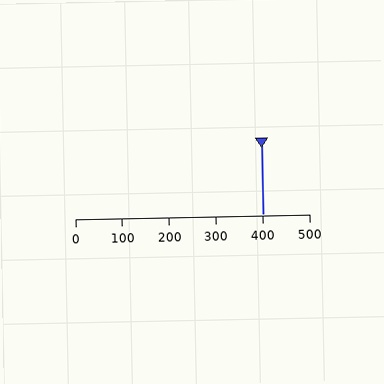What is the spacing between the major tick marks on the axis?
The major ticks are spaced 100 apart.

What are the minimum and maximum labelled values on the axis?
The axis runs from 0 to 500.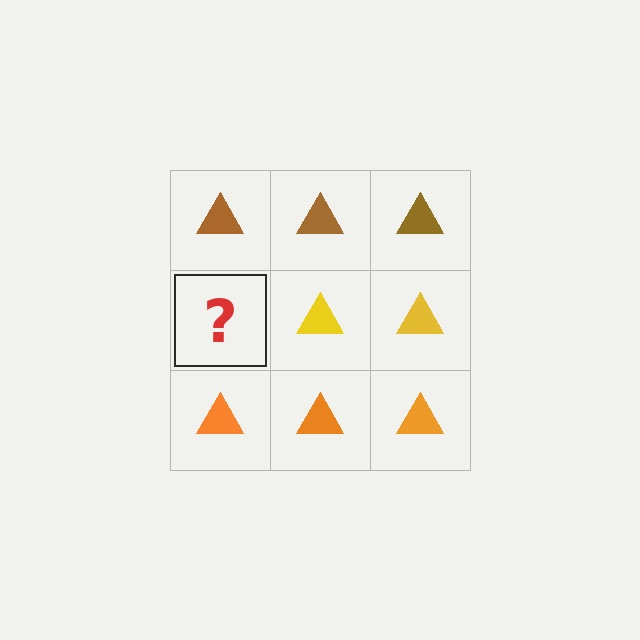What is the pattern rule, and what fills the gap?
The rule is that each row has a consistent color. The gap should be filled with a yellow triangle.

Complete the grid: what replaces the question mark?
The question mark should be replaced with a yellow triangle.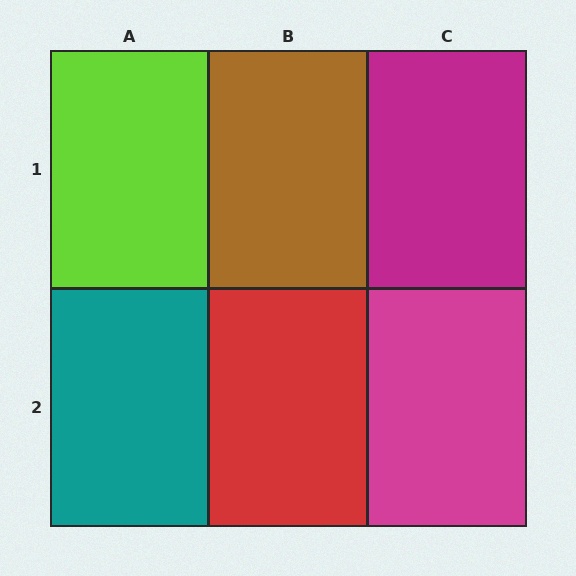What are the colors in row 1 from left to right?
Lime, brown, magenta.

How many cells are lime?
1 cell is lime.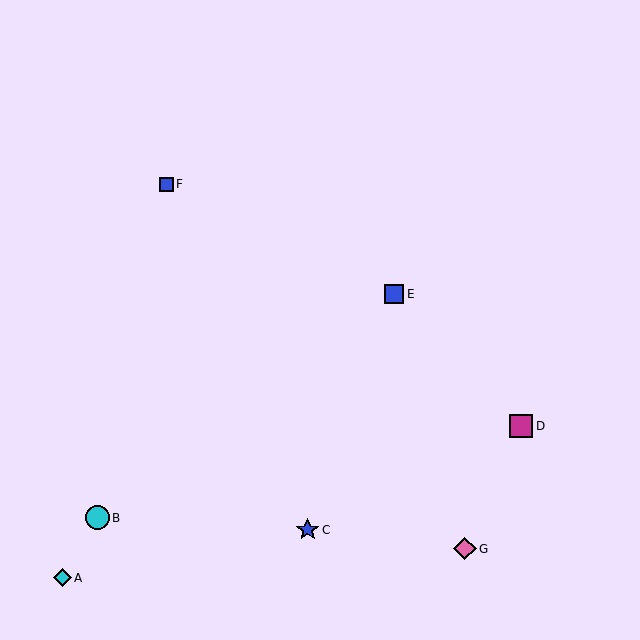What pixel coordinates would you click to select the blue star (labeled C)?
Click at (308, 530) to select the blue star C.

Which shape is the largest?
The cyan circle (labeled B) is the largest.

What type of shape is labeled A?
Shape A is a cyan diamond.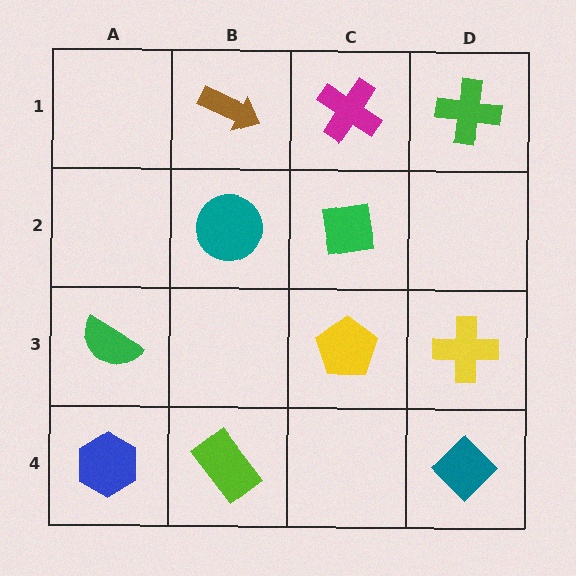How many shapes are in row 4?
3 shapes.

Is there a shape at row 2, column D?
No, that cell is empty.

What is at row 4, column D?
A teal diamond.